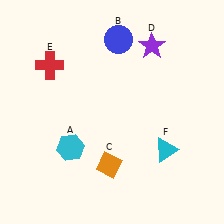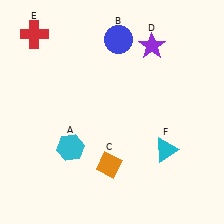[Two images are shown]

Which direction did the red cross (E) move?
The red cross (E) moved up.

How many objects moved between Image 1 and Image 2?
1 object moved between the two images.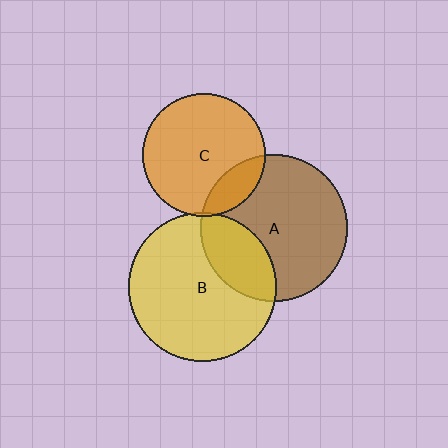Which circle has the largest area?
Circle B (yellow).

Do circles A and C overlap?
Yes.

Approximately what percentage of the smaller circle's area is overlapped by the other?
Approximately 15%.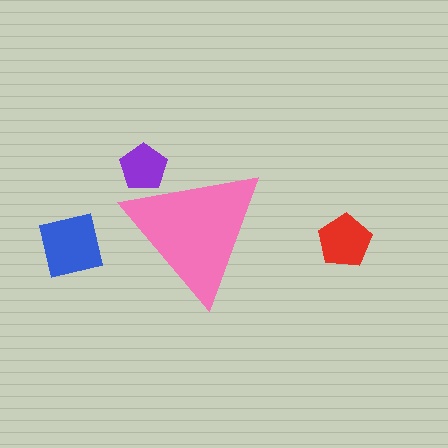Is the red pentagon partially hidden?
No, the red pentagon is fully visible.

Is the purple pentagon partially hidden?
Yes, the purple pentagon is partially hidden behind the pink triangle.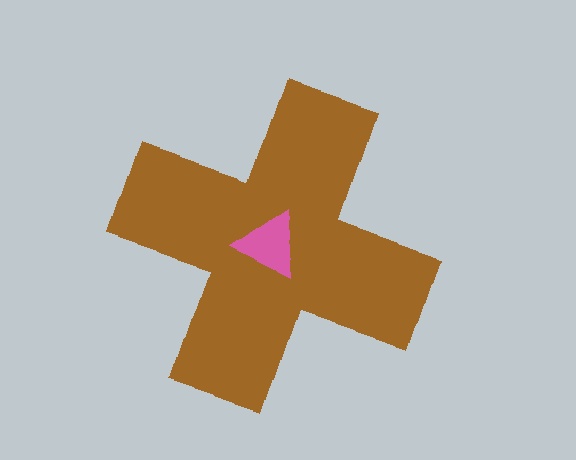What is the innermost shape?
The pink triangle.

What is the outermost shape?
The brown cross.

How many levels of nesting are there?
2.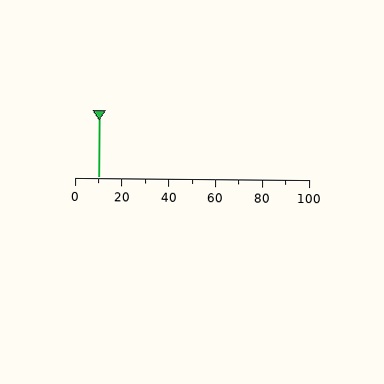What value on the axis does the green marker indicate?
The marker indicates approximately 10.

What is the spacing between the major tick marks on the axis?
The major ticks are spaced 20 apart.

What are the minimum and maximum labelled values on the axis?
The axis runs from 0 to 100.